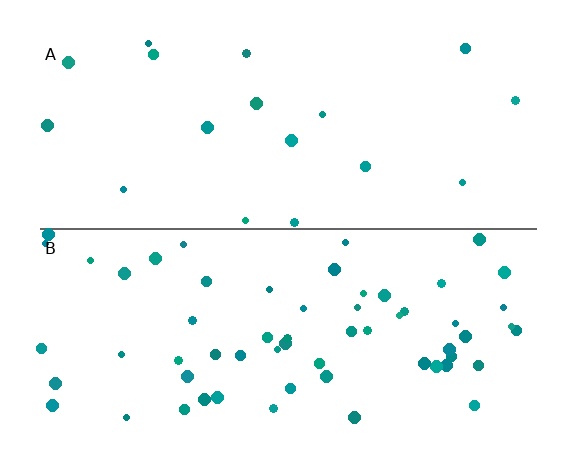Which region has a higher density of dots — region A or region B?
B (the bottom).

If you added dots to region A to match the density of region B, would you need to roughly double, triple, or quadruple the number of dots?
Approximately triple.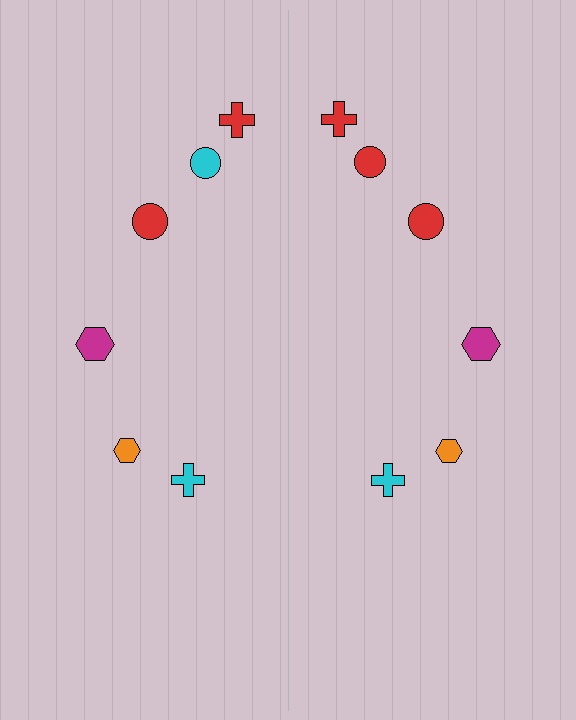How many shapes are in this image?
There are 12 shapes in this image.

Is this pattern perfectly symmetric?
No, the pattern is not perfectly symmetric. The red circle on the right side breaks the symmetry — its mirror counterpart is cyan.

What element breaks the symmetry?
The red circle on the right side breaks the symmetry — its mirror counterpart is cyan.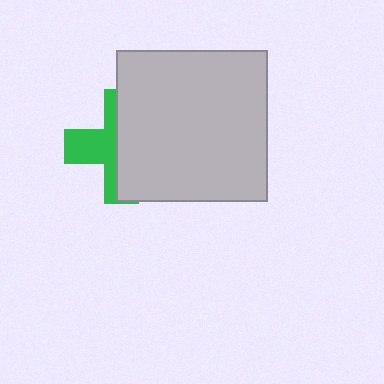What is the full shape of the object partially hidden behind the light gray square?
The partially hidden object is a green cross.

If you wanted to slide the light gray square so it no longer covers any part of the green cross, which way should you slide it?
Slide it right — that is the most direct way to separate the two shapes.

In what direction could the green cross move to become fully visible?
The green cross could move left. That would shift it out from behind the light gray square entirely.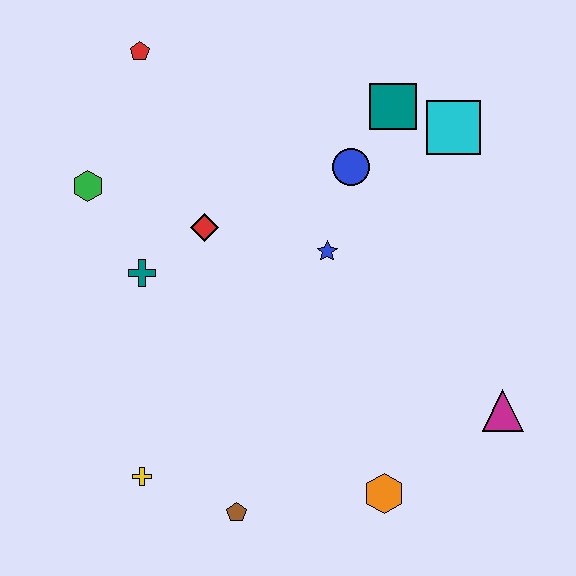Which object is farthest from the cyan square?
The yellow cross is farthest from the cyan square.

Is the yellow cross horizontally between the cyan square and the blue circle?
No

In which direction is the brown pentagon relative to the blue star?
The brown pentagon is below the blue star.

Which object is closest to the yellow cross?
The brown pentagon is closest to the yellow cross.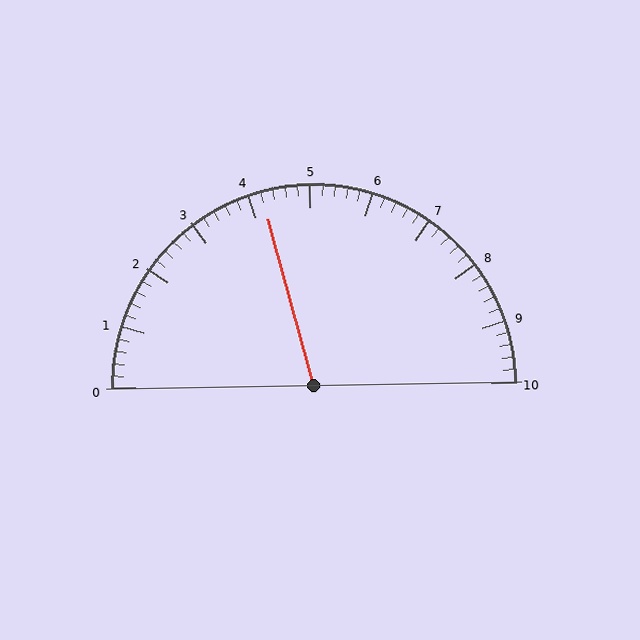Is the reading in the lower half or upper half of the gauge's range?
The reading is in the lower half of the range (0 to 10).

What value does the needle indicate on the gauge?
The needle indicates approximately 4.2.